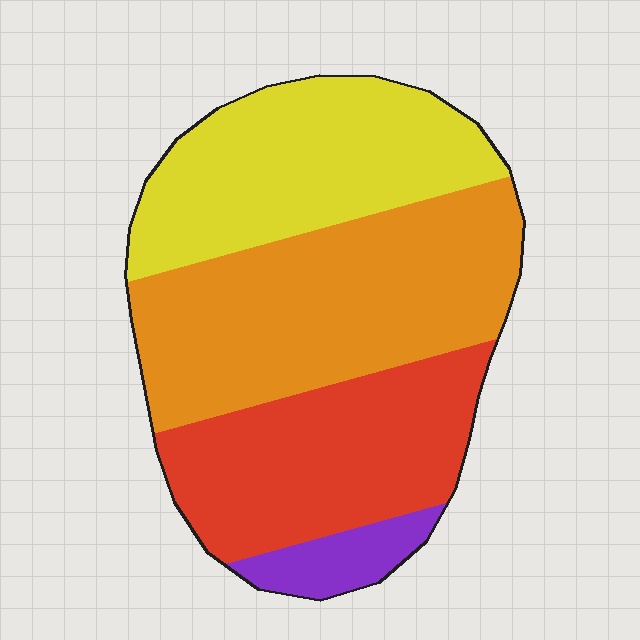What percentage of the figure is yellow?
Yellow covers around 30% of the figure.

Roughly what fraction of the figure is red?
Red covers 28% of the figure.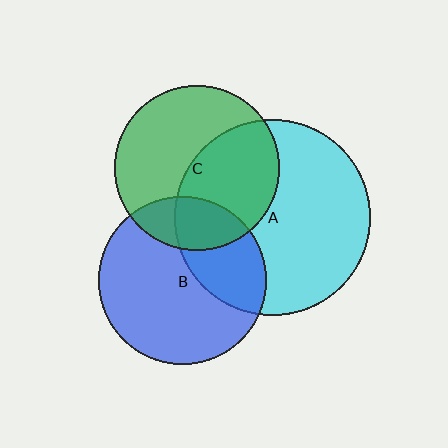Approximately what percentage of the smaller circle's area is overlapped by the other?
Approximately 45%.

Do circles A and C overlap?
Yes.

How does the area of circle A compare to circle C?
Approximately 1.4 times.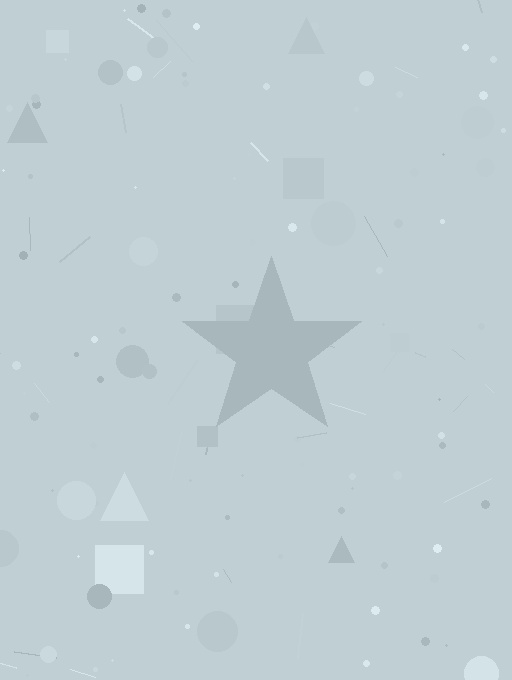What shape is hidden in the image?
A star is hidden in the image.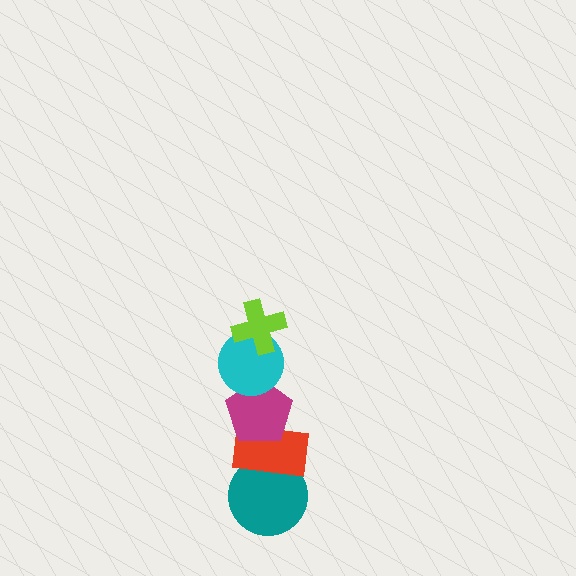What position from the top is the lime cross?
The lime cross is 1st from the top.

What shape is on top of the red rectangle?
The magenta pentagon is on top of the red rectangle.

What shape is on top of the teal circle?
The red rectangle is on top of the teal circle.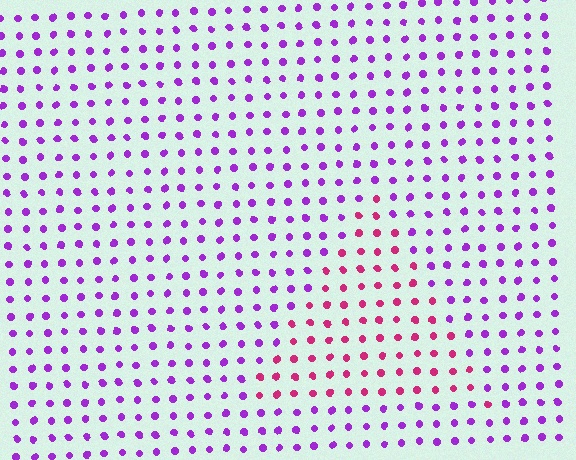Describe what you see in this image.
The image is filled with small purple elements in a uniform arrangement. A triangle-shaped region is visible where the elements are tinted to a slightly different hue, forming a subtle color boundary.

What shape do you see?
I see a triangle.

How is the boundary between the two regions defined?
The boundary is defined purely by a slight shift in hue (about 47 degrees). Spacing, size, and orientation are identical on both sides.